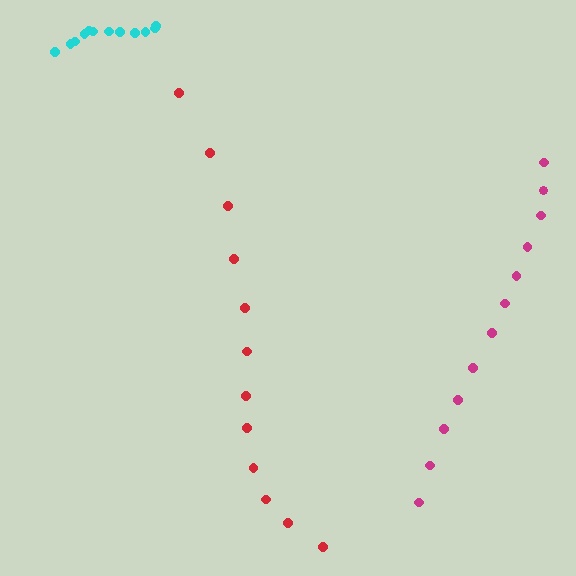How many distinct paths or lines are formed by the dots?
There are 3 distinct paths.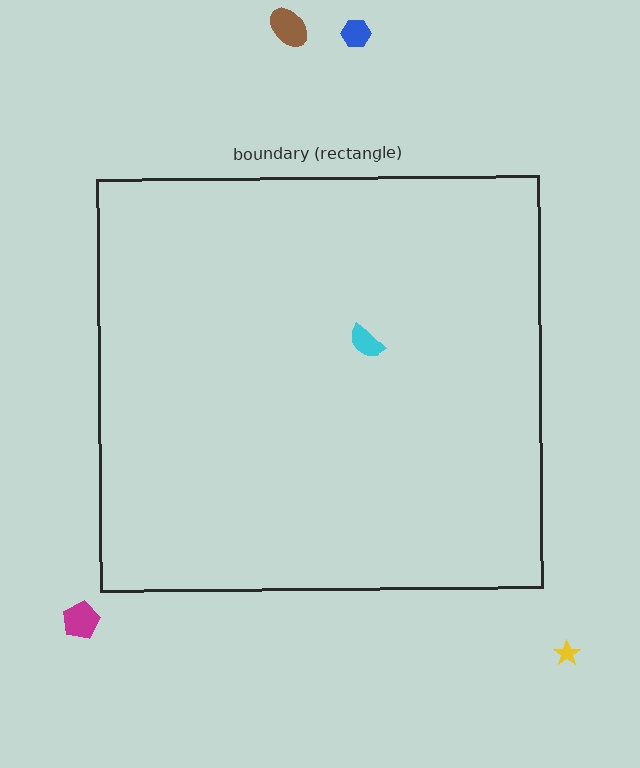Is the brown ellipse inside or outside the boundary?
Outside.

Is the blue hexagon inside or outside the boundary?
Outside.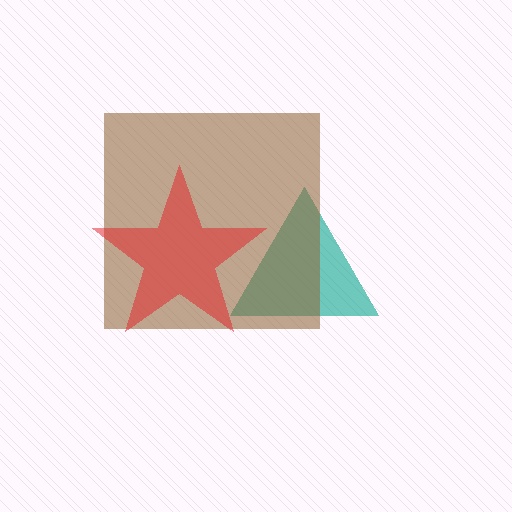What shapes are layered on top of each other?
The layered shapes are: a teal triangle, a brown square, a red star.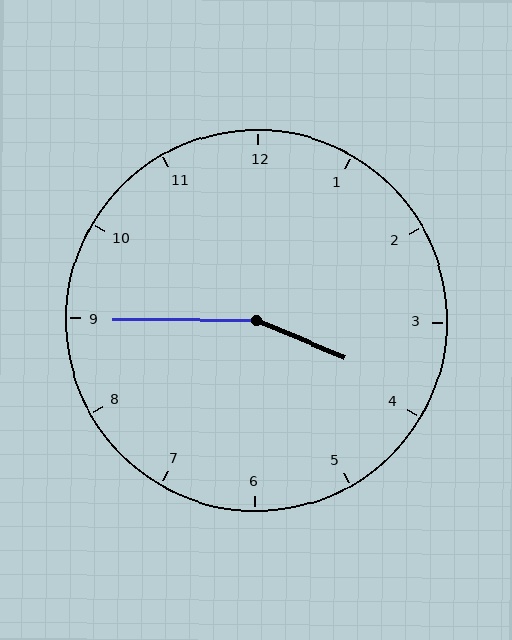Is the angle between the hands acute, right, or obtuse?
It is obtuse.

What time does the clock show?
3:45.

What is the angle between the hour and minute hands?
Approximately 158 degrees.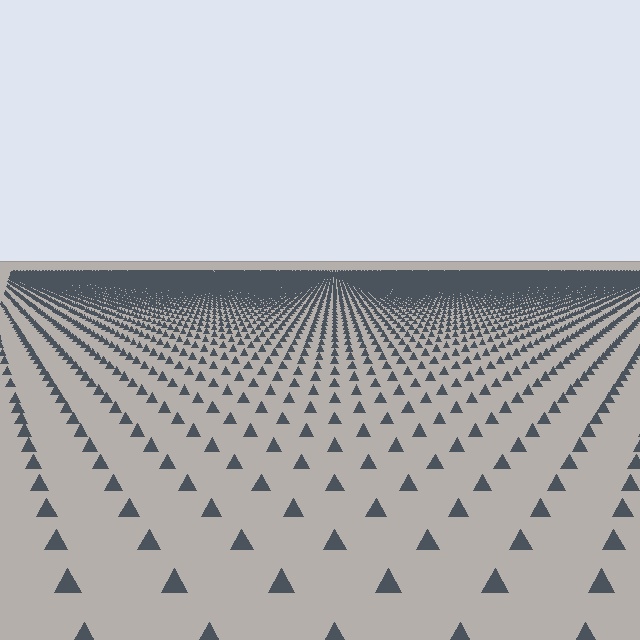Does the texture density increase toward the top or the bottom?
Density increases toward the top.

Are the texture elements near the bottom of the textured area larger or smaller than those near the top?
Larger. Near the bottom, elements are closer to the viewer and appear at a bigger on-screen size.